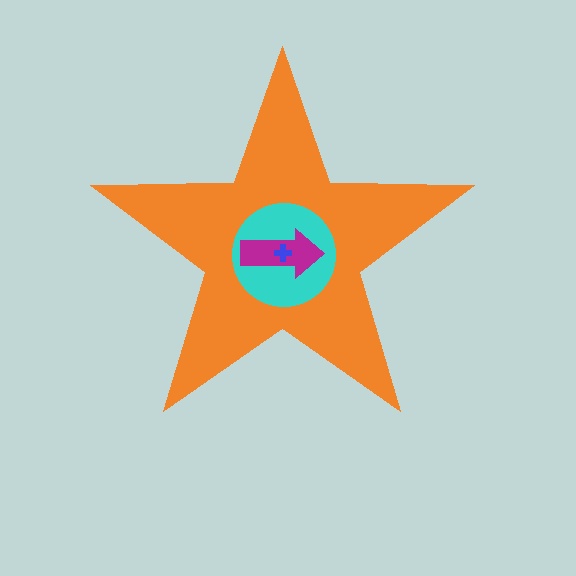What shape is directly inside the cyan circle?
The magenta arrow.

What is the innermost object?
The blue cross.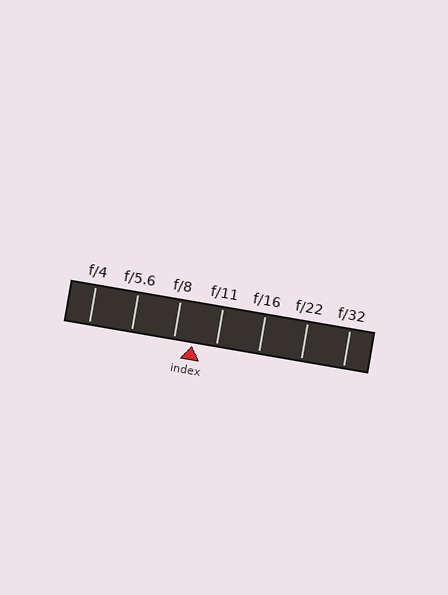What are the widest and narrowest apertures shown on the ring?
The widest aperture shown is f/4 and the narrowest is f/32.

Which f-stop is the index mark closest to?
The index mark is closest to f/8.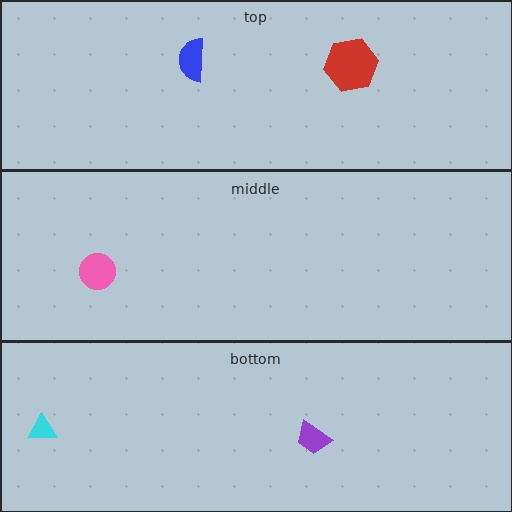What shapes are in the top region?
The blue semicircle, the red hexagon.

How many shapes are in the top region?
2.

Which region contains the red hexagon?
The top region.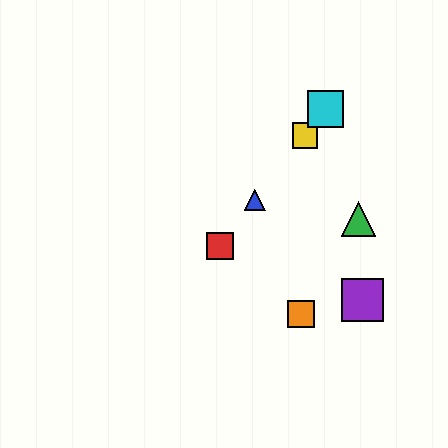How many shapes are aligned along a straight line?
4 shapes (the red square, the blue triangle, the yellow square, the cyan square) are aligned along a straight line.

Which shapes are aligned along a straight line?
The red square, the blue triangle, the yellow square, the cyan square are aligned along a straight line.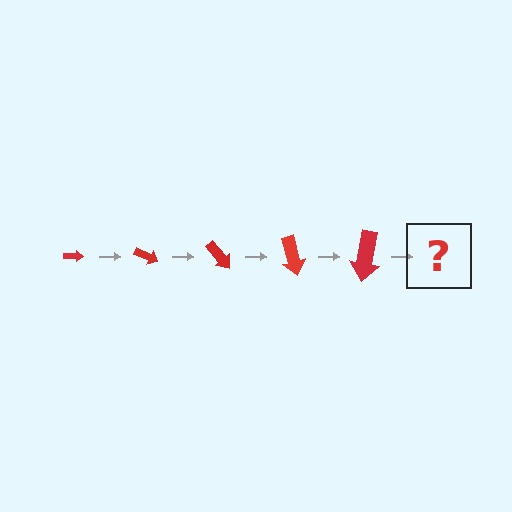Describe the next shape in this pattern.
It should be an arrow, larger than the previous one and rotated 125 degrees from the start.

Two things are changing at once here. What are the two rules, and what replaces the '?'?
The two rules are that the arrow grows larger each step and it rotates 25 degrees each step. The '?' should be an arrow, larger than the previous one and rotated 125 degrees from the start.